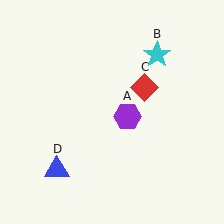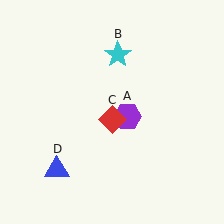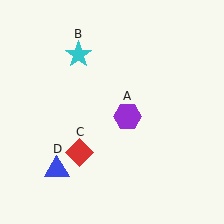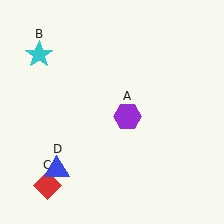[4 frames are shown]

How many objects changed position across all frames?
2 objects changed position: cyan star (object B), red diamond (object C).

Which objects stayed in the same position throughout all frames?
Purple hexagon (object A) and blue triangle (object D) remained stationary.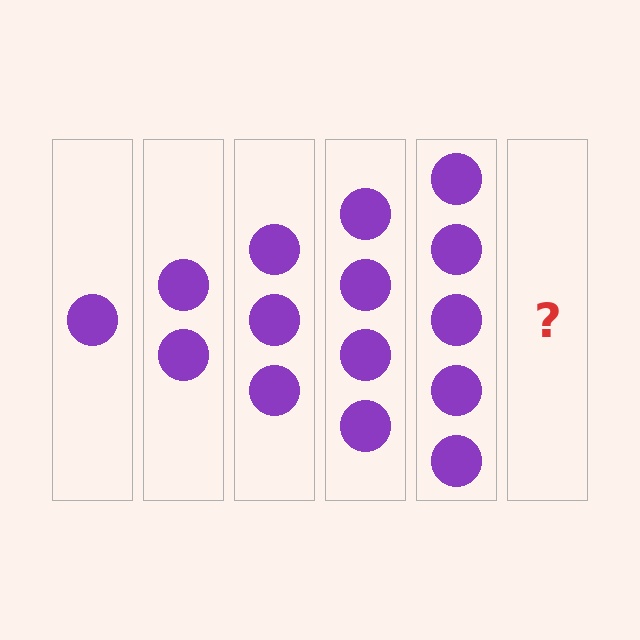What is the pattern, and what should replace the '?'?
The pattern is that each step adds one more circle. The '?' should be 6 circles.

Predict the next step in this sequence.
The next step is 6 circles.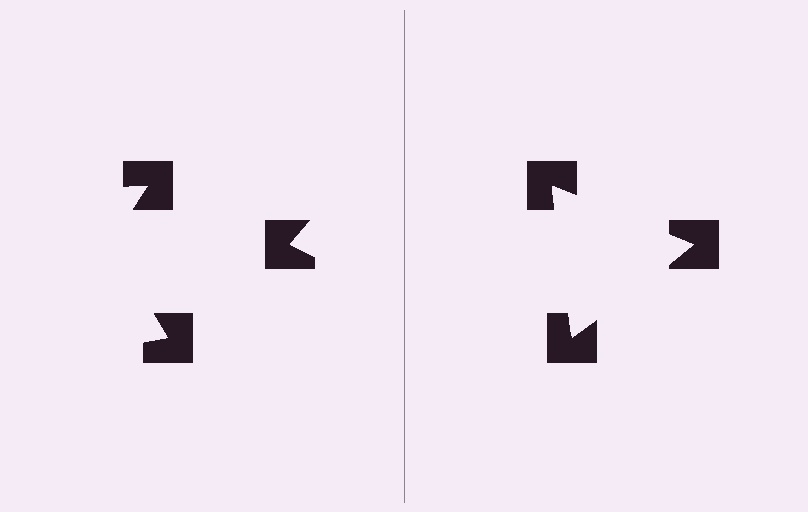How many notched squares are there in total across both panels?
6 — 3 on each side.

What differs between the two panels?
The notched squares are positioned identically on both sides; only the wedge orientations differ. On the right they align to a triangle; on the left they are misaligned.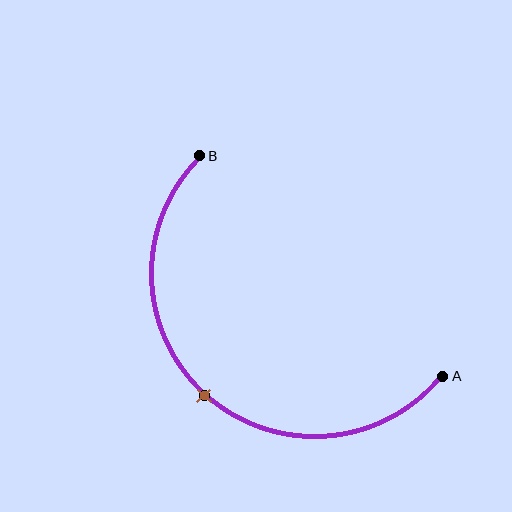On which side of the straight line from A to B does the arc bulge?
The arc bulges below and to the left of the straight line connecting A and B.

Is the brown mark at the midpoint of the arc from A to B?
Yes. The brown mark lies on the arc at equal arc-length from both A and B — it is the arc midpoint.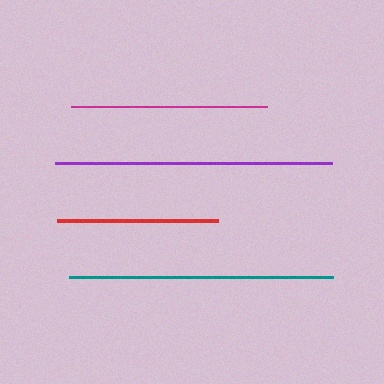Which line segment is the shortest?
The red line is the shortest at approximately 161 pixels.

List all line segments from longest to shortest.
From longest to shortest: purple, teal, magenta, red.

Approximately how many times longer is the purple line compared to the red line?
The purple line is approximately 1.7 times the length of the red line.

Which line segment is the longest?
The purple line is the longest at approximately 277 pixels.